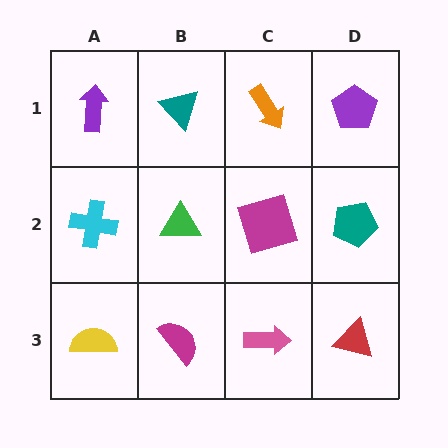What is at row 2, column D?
A teal pentagon.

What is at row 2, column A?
A cyan cross.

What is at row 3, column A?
A yellow semicircle.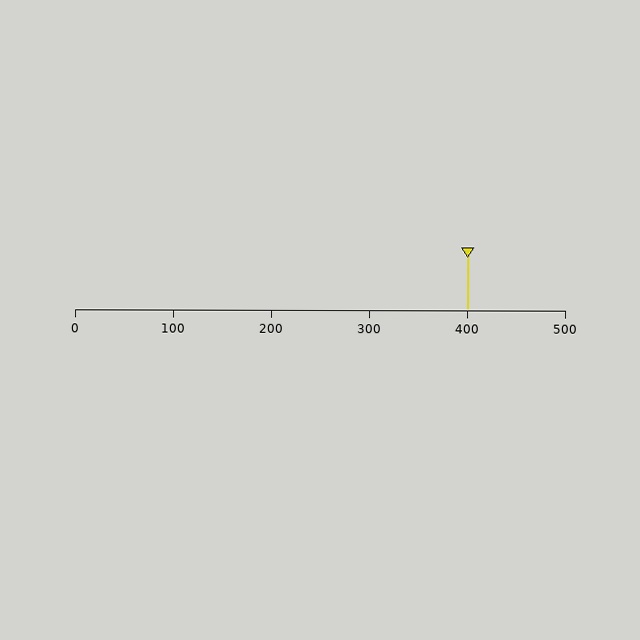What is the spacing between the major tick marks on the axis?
The major ticks are spaced 100 apart.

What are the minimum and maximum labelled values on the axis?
The axis runs from 0 to 500.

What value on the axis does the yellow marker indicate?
The marker indicates approximately 400.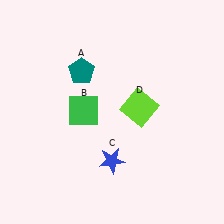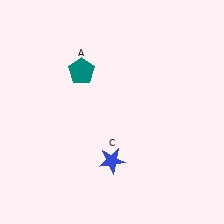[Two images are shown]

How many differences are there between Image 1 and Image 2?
There are 2 differences between the two images.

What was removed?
The green square (B), the lime square (D) were removed in Image 2.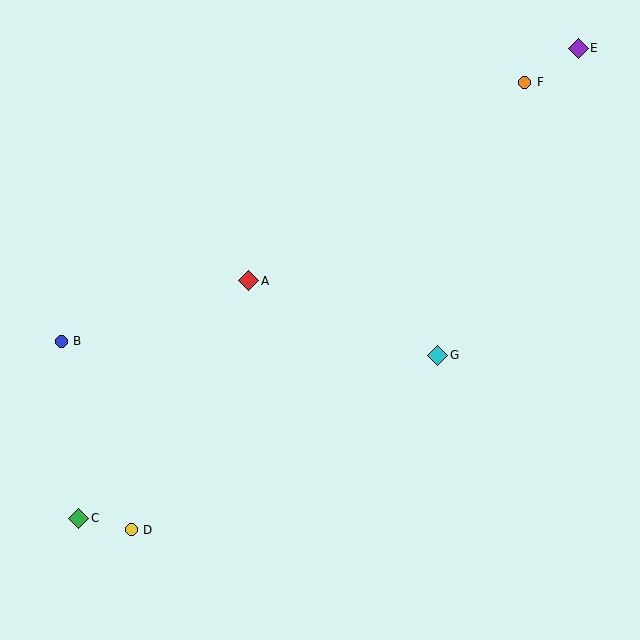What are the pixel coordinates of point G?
Point G is at (438, 355).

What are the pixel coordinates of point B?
Point B is at (61, 341).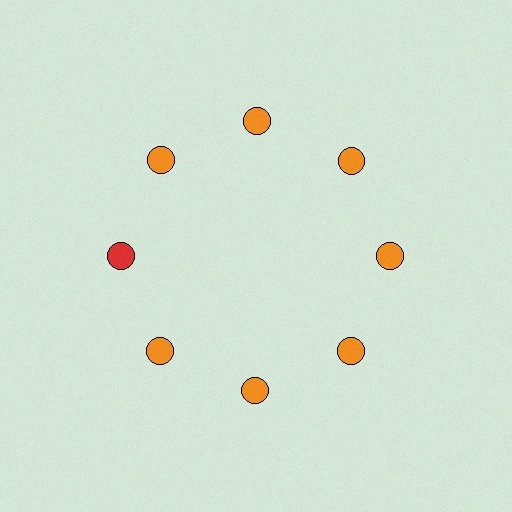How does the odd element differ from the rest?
It has a different color: red instead of orange.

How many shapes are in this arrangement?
There are 8 shapes arranged in a ring pattern.